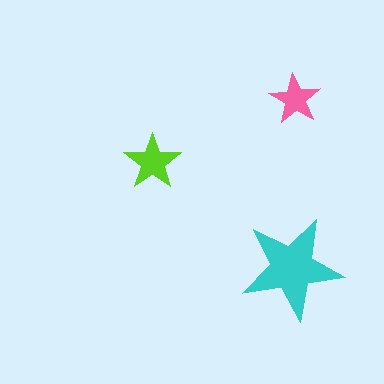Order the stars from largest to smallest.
the cyan one, the lime one, the pink one.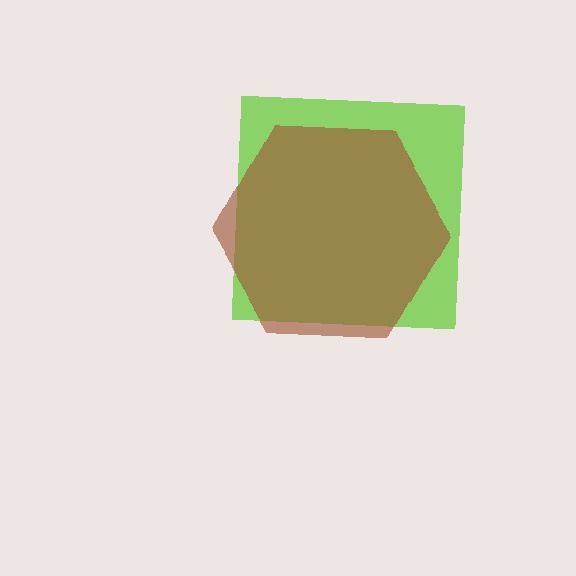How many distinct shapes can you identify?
There are 2 distinct shapes: a lime square, a brown hexagon.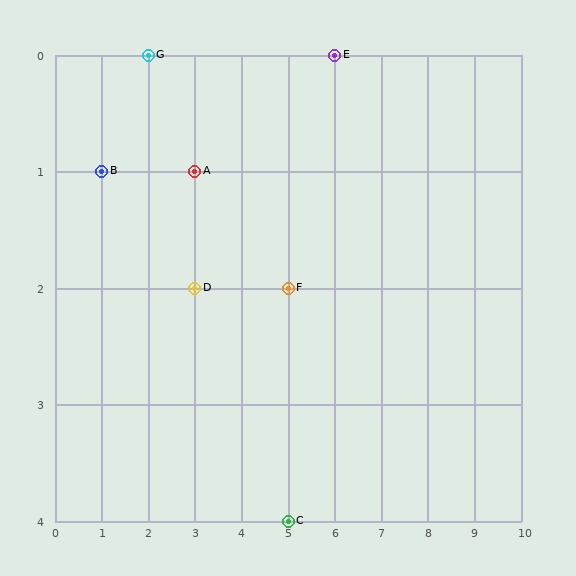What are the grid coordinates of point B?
Point B is at grid coordinates (1, 1).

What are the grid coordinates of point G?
Point G is at grid coordinates (2, 0).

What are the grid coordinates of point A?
Point A is at grid coordinates (3, 1).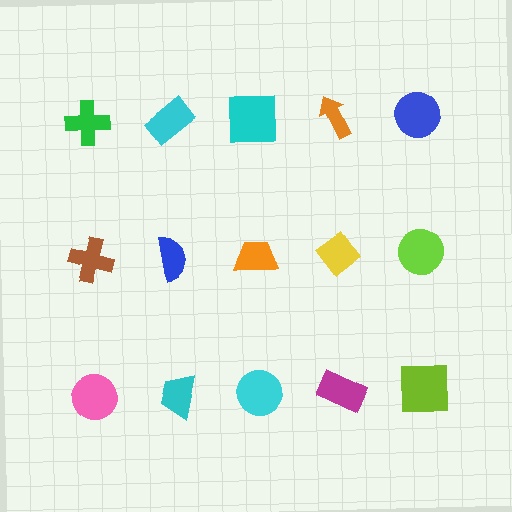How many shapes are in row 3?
5 shapes.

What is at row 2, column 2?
A blue semicircle.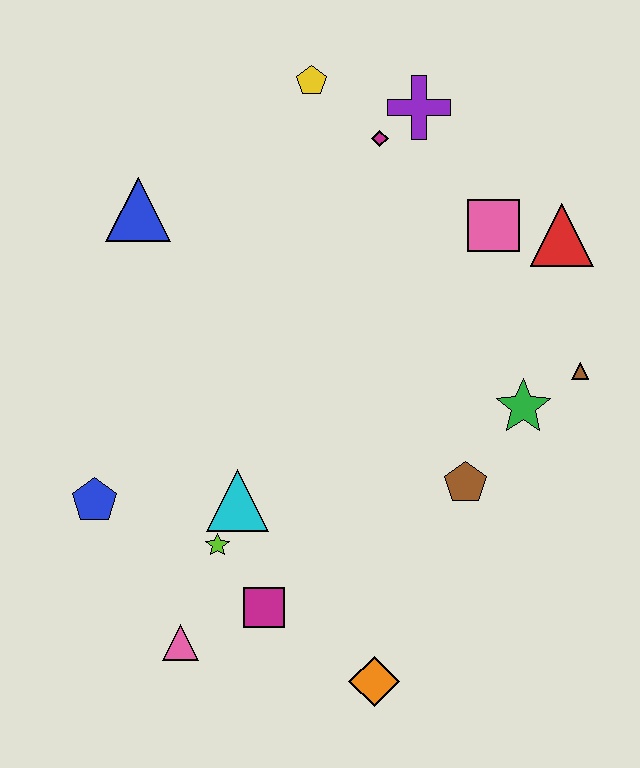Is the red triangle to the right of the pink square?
Yes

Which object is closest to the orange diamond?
The magenta square is closest to the orange diamond.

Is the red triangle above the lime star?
Yes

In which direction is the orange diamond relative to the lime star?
The orange diamond is to the right of the lime star.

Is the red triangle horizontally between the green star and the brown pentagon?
No